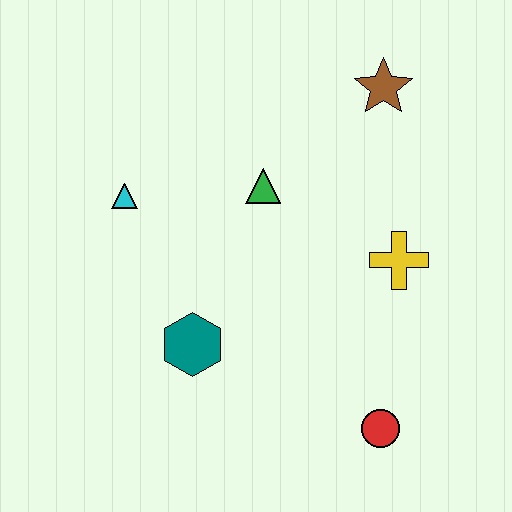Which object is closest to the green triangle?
The cyan triangle is closest to the green triangle.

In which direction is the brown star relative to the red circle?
The brown star is above the red circle.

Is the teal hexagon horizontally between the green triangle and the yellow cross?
No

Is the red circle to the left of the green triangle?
No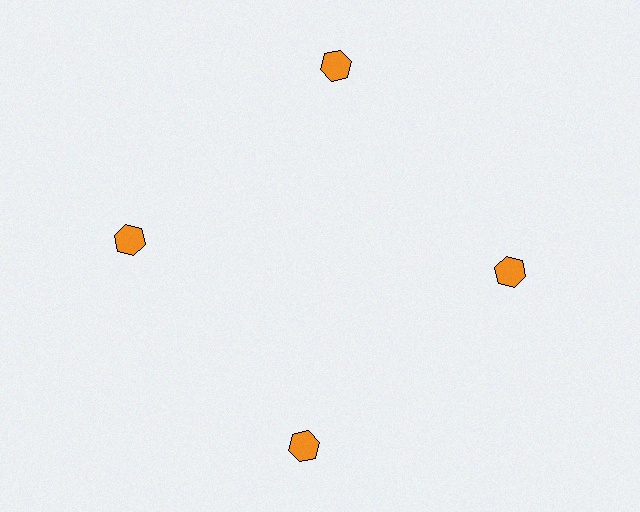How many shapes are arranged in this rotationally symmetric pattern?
There are 4 shapes, arranged in 4 groups of 1.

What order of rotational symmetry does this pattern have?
This pattern has 4-fold rotational symmetry.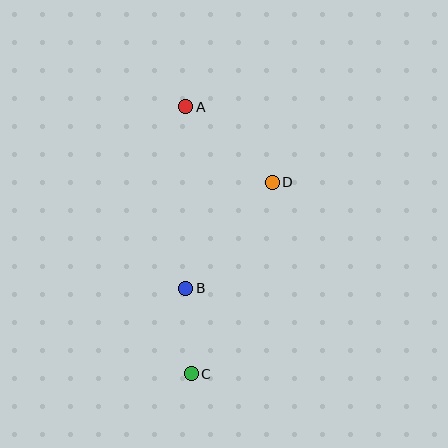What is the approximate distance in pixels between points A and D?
The distance between A and D is approximately 115 pixels.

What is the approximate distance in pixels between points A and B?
The distance between A and B is approximately 181 pixels.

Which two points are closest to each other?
Points B and C are closest to each other.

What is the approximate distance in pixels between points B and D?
The distance between B and D is approximately 137 pixels.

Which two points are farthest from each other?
Points A and C are farthest from each other.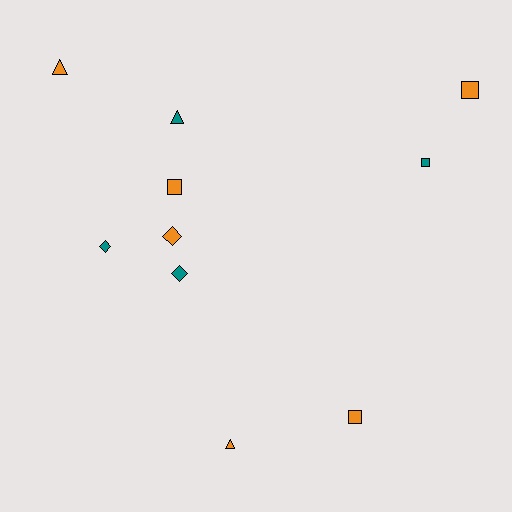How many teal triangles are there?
There is 1 teal triangle.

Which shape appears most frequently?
Square, with 4 objects.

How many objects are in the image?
There are 10 objects.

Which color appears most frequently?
Orange, with 6 objects.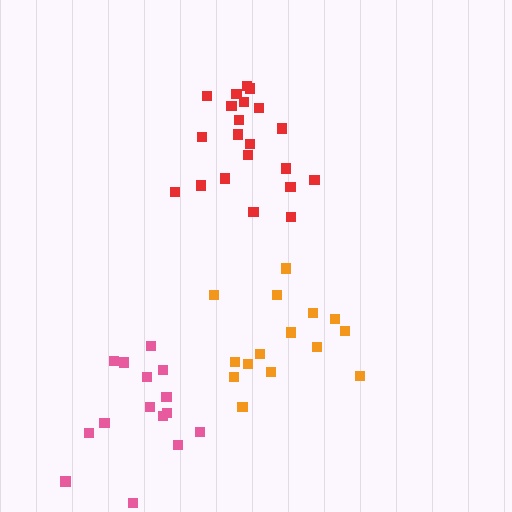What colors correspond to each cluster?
The clusters are colored: orange, pink, red.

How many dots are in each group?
Group 1: 15 dots, Group 2: 15 dots, Group 3: 21 dots (51 total).